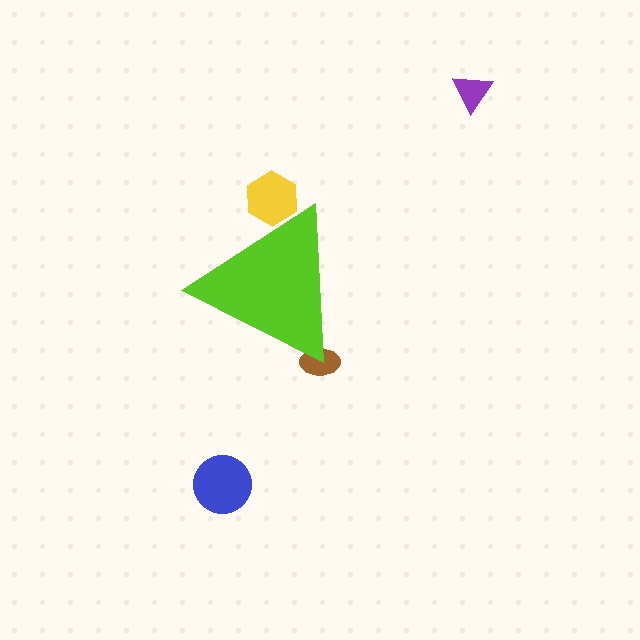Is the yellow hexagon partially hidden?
Yes, the yellow hexagon is partially hidden behind the lime triangle.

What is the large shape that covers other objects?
A lime triangle.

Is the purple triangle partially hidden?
No, the purple triangle is fully visible.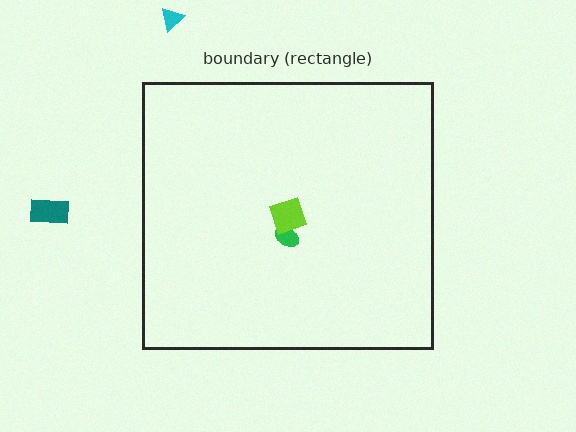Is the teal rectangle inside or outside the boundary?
Outside.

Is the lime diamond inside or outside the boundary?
Inside.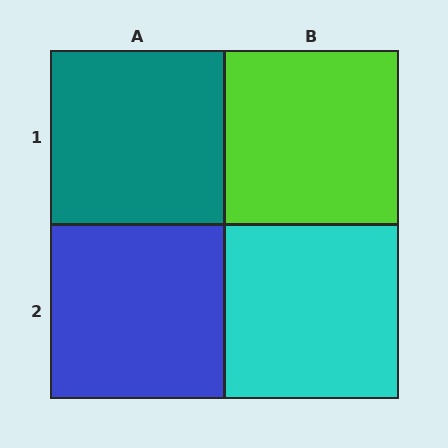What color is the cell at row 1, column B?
Lime.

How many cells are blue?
1 cell is blue.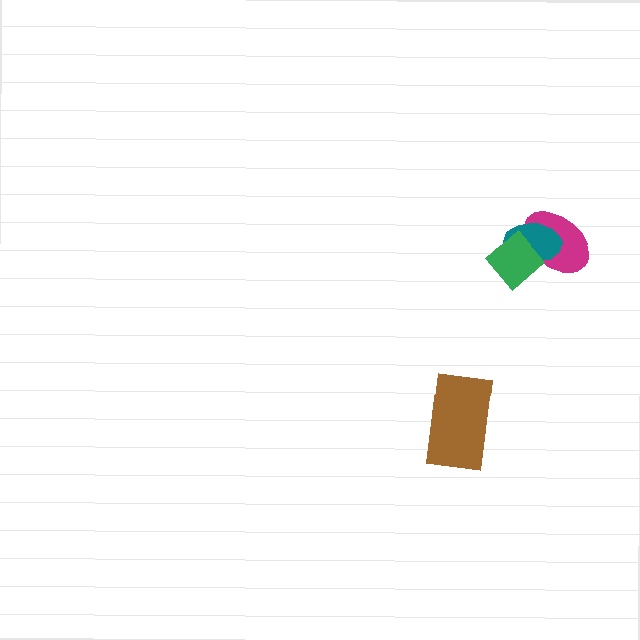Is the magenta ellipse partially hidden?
Yes, it is partially covered by another shape.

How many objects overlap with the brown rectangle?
0 objects overlap with the brown rectangle.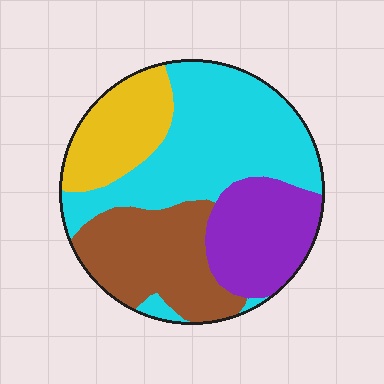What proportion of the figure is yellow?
Yellow takes up about one sixth (1/6) of the figure.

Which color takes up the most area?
Cyan, at roughly 40%.